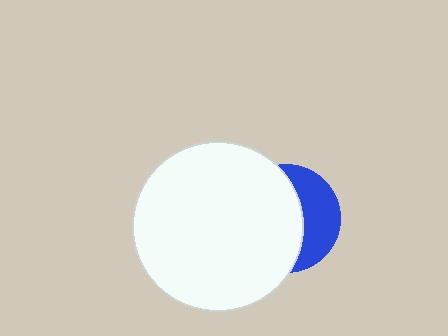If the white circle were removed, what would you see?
You would see the complete blue circle.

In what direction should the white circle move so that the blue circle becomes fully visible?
The white circle should move left. That is the shortest direction to clear the overlap and leave the blue circle fully visible.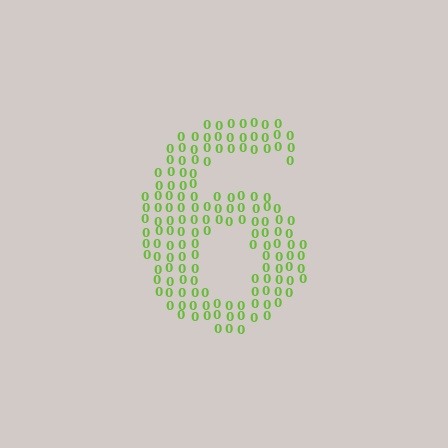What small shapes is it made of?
It is made of small digit 0's.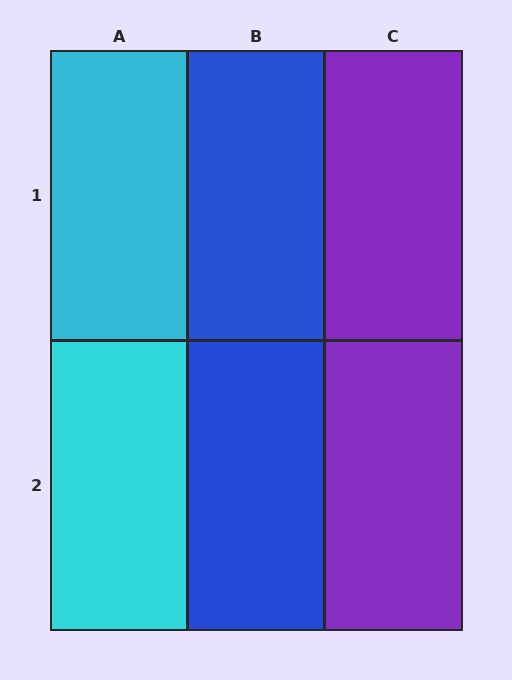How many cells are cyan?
2 cells are cyan.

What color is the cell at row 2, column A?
Cyan.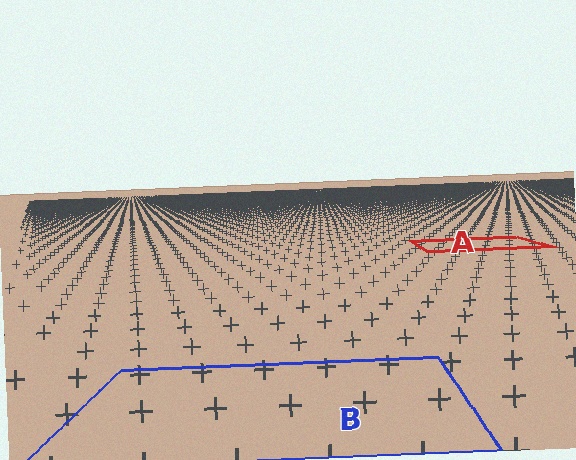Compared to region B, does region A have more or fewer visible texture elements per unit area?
Region A has more texture elements per unit area — they are packed more densely because it is farther away.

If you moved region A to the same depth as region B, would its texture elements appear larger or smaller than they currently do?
They would appear larger. At a closer depth, the same texture elements are projected at a bigger on-screen size.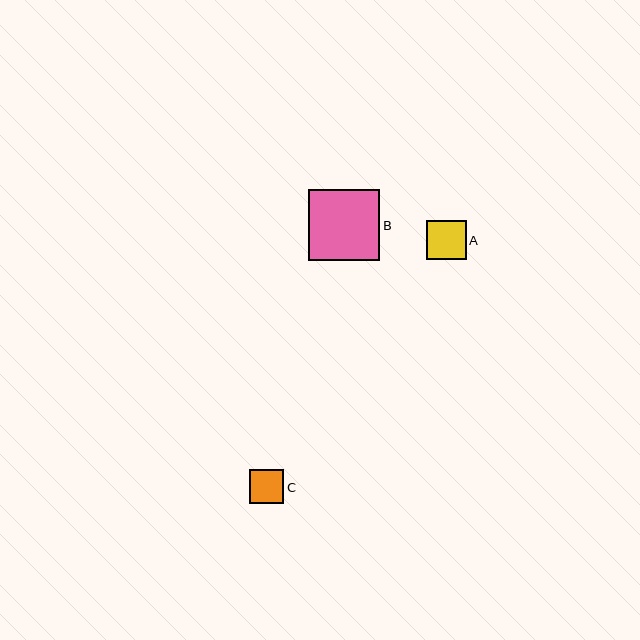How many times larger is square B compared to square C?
Square B is approximately 2.1 times the size of square C.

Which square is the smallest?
Square C is the smallest with a size of approximately 34 pixels.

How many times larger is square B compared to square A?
Square B is approximately 1.8 times the size of square A.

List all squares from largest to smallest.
From largest to smallest: B, A, C.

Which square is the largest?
Square B is the largest with a size of approximately 72 pixels.